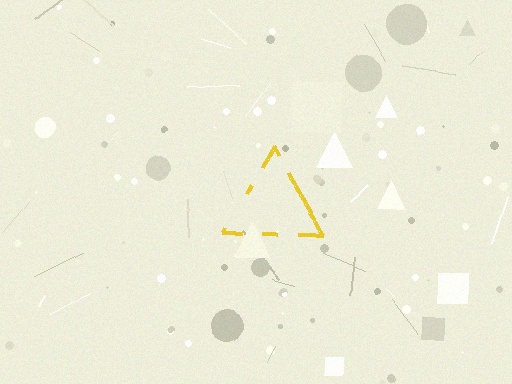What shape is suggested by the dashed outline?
The dashed outline suggests a triangle.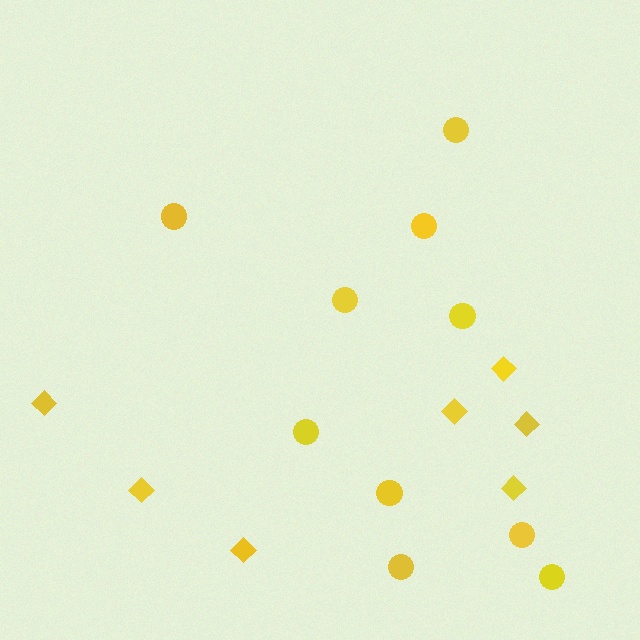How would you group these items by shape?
There are 2 groups: one group of diamonds (7) and one group of circles (10).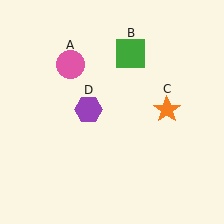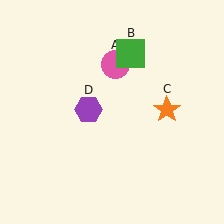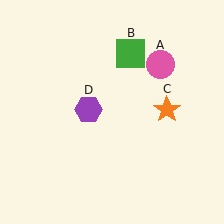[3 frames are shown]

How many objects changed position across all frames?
1 object changed position: pink circle (object A).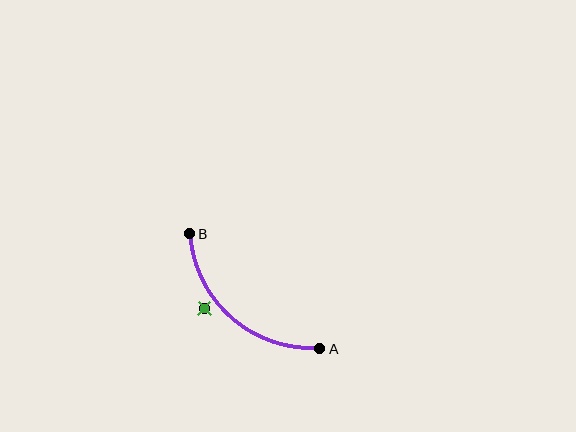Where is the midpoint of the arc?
The arc midpoint is the point on the curve farthest from the straight line joining A and B. It sits below and to the left of that line.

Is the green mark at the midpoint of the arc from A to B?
No — the green mark does not lie on the arc at all. It sits slightly outside the curve.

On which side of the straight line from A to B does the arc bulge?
The arc bulges below and to the left of the straight line connecting A and B.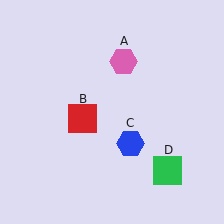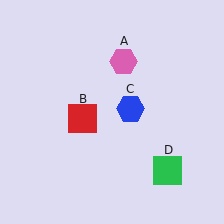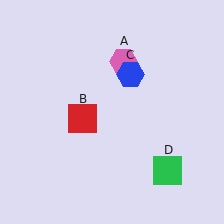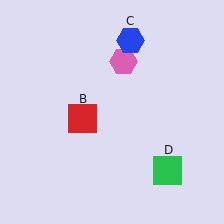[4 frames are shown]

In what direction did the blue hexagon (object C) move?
The blue hexagon (object C) moved up.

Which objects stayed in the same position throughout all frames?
Pink hexagon (object A) and red square (object B) and green square (object D) remained stationary.